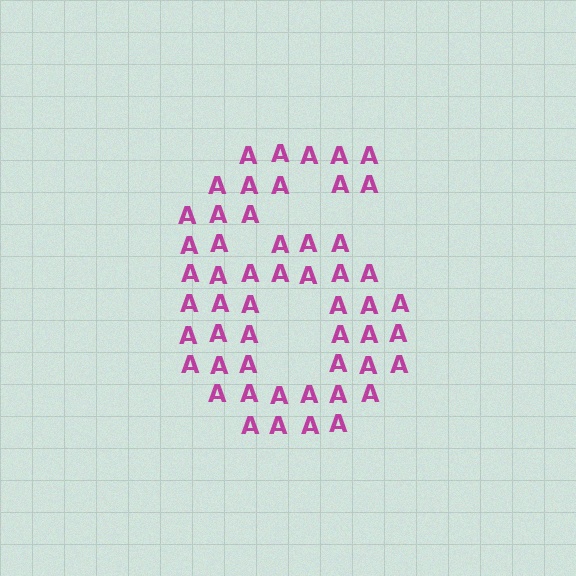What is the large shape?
The large shape is the digit 6.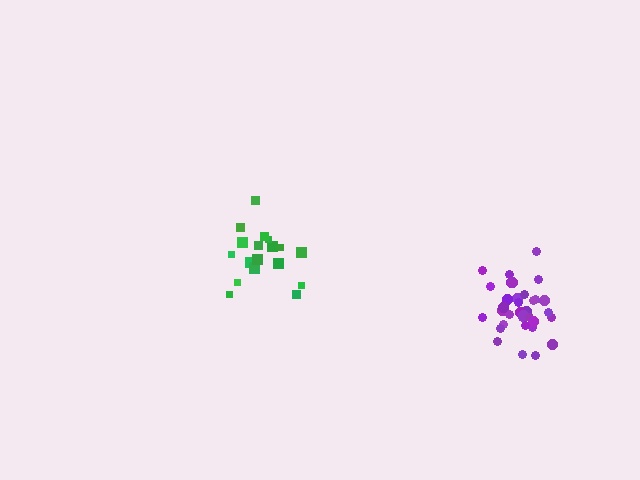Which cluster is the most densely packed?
Purple.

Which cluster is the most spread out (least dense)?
Green.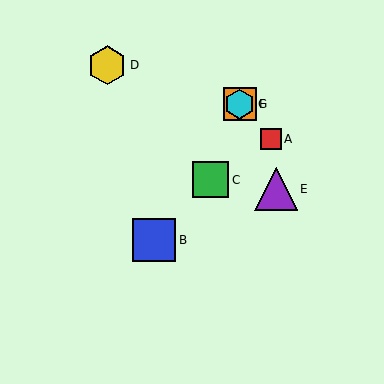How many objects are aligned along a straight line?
3 objects (C, F, G) are aligned along a straight line.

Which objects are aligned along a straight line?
Objects C, F, G are aligned along a straight line.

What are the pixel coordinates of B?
Object B is at (154, 240).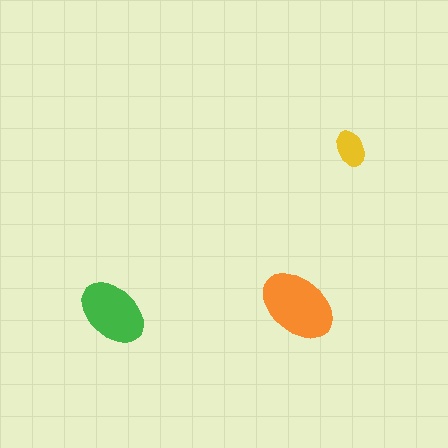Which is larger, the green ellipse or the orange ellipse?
The orange one.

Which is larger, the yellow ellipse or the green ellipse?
The green one.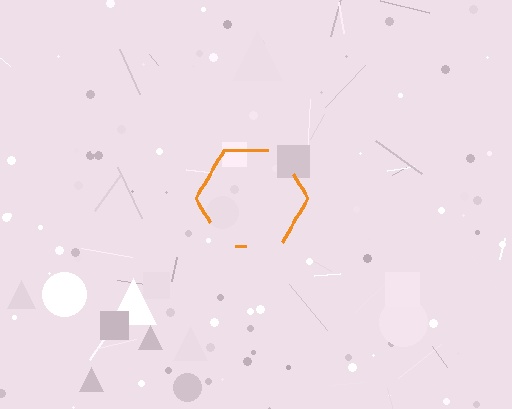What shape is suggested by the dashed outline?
The dashed outline suggests a hexagon.